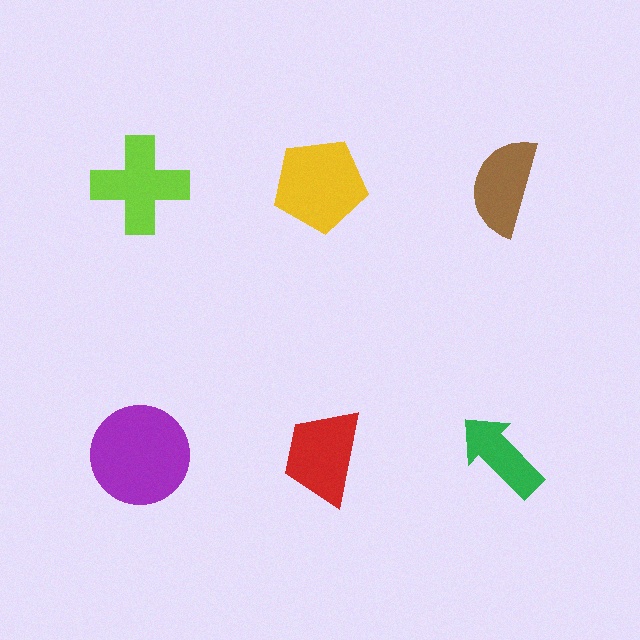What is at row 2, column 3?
A green arrow.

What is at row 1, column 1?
A lime cross.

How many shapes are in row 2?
3 shapes.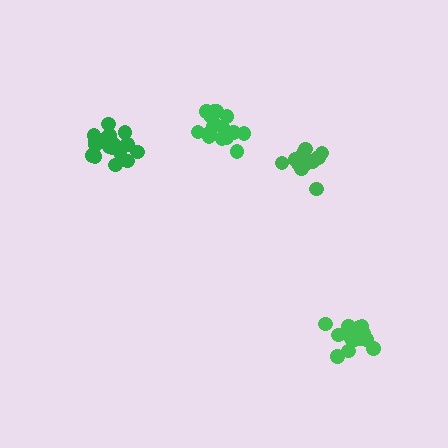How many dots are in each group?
Group 1: 20 dots, Group 2: 16 dots, Group 3: 16 dots, Group 4: 17 dots (69 total).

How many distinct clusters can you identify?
There are 4 distinct clusters.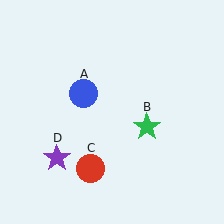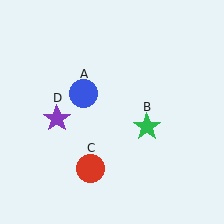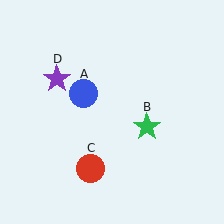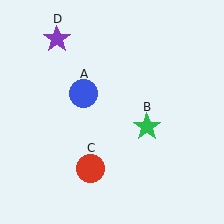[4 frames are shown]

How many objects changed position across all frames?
1 object changed position: purple star (object D).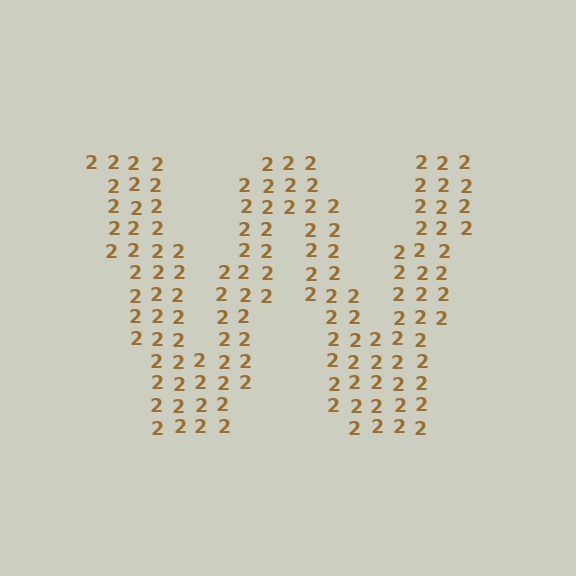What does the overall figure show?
The overall figure shows the letter W.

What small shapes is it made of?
It is made of small digit 2's.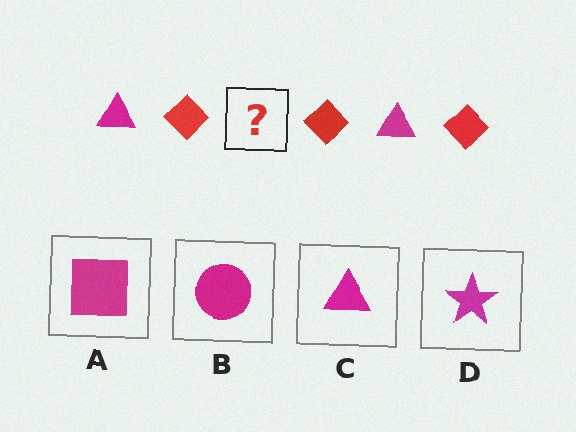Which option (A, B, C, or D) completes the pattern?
C.